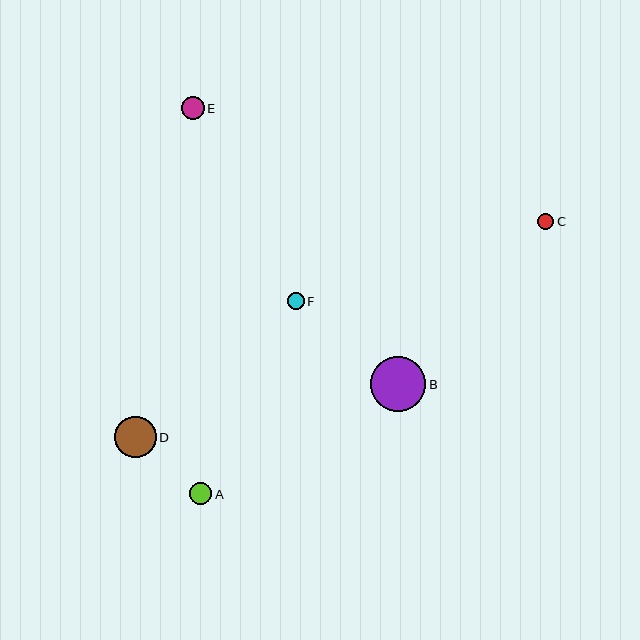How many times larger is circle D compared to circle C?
Circle D is approximately 2.5 times the size of circle C.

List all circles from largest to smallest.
From largest to smallest: B, D, E, A, F, C.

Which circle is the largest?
Circle B is the largest with a size of approximately 55 pixels.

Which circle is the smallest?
Circle C is the smallest with a size of approximately 17 pixels.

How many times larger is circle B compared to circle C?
Circle B is approximately 3.3 times the size of circle C.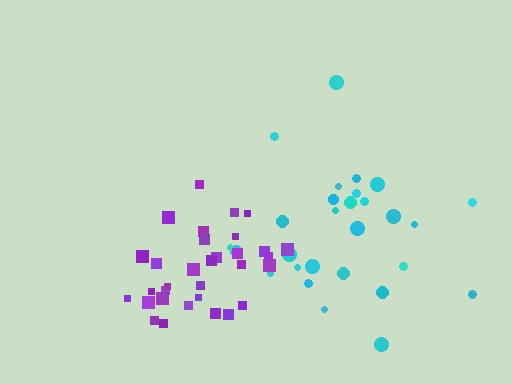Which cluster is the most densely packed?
Purple.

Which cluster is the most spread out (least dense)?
Cyan.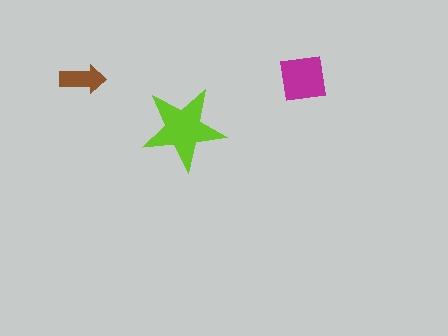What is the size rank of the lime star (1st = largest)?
1st.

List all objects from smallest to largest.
The brown arrow, the magenta square, the lime star.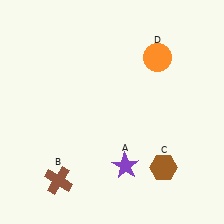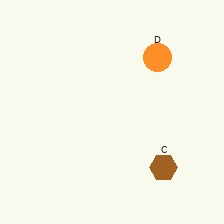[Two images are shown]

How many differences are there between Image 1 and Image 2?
There are 2 differences between the two images.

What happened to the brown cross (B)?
The brown cross (B) was removed in Image 2. It was in the bottom-left area of Image 1.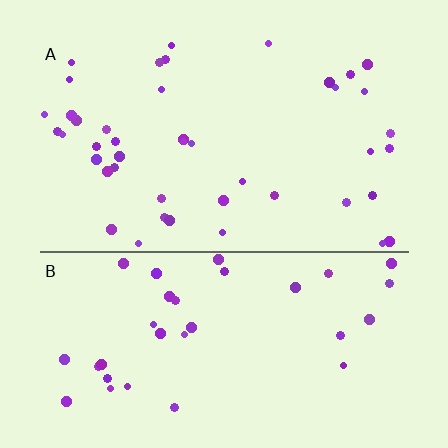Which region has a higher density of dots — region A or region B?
A (the top).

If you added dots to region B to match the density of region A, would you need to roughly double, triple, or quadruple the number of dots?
Approximately double.